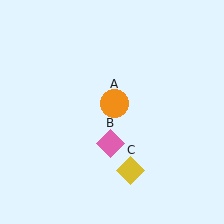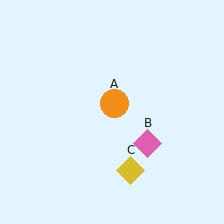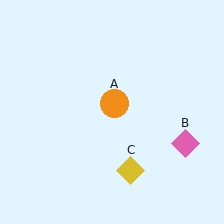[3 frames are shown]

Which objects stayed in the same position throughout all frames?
Orange circle (object A) and yellow diamond (object C) remained stationary.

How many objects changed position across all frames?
1 object changed position: pink diamond (object B).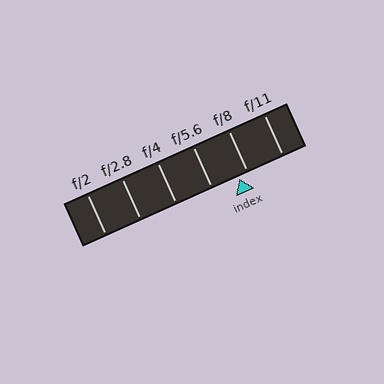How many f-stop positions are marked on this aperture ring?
There are 6 f-stop positions marked.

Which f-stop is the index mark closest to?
The index mark is closest to f/8.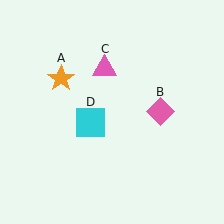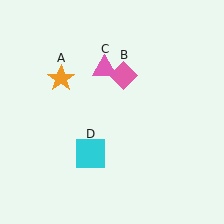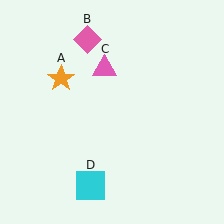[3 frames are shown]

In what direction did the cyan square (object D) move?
The cyan square (object D) moved down.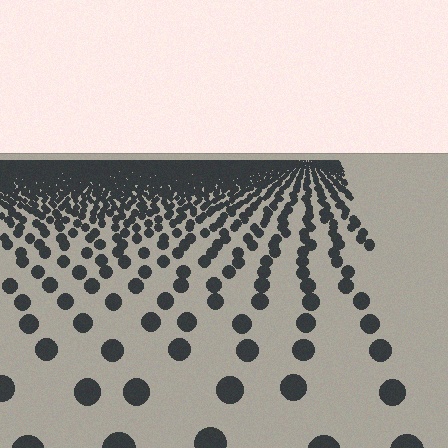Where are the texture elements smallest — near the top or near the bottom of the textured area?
Near the top.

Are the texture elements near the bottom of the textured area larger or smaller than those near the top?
Larger. Near the bottom, elements are closer to the viewer and appear at a bigger on-screen size.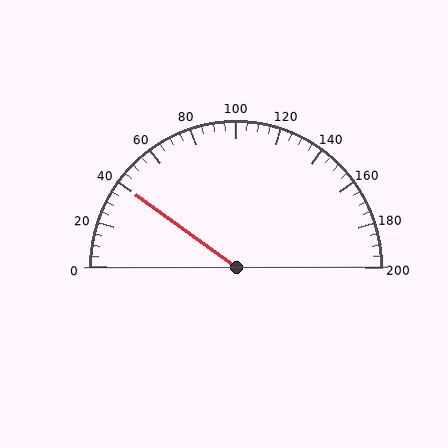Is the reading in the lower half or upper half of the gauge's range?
The reading is in the lower half of the range (0 to 200).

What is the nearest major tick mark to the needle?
The nearest major tick mark is 40.